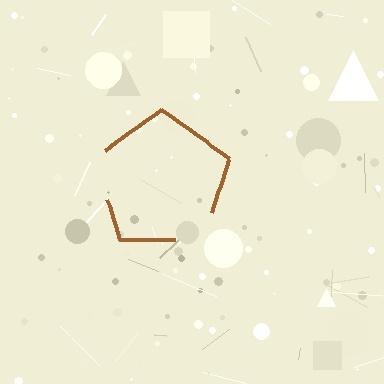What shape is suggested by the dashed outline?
The dashed outline suggests a pentagon.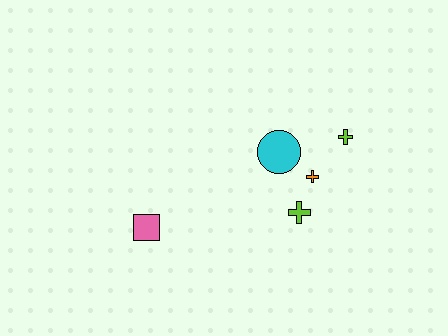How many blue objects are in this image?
There are no blue objects.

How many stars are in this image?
There are no stars.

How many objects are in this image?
There are 5 objects.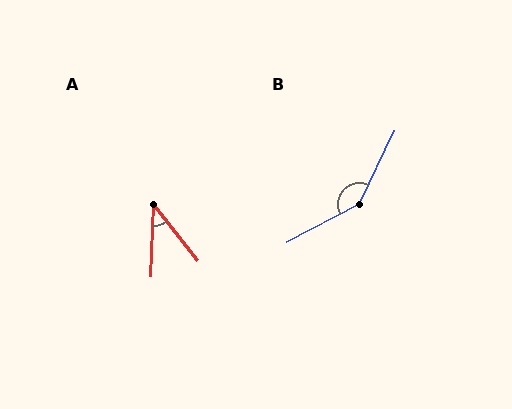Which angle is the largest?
B, at approximately 144 degrees.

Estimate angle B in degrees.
Approximately 144 degrees.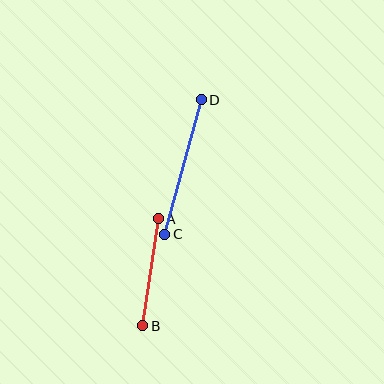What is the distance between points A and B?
The distance is approximately 108 pixels.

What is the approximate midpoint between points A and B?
The midpoint is at approximately (150, 272) pixels.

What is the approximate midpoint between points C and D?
The midpoint is at approximately (183, 167) pixels.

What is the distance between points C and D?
The distance is approximately 139 pixels.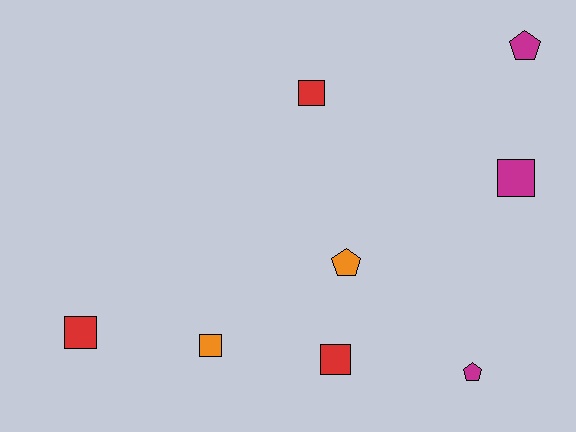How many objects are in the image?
There are 8 objects.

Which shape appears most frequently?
Square, with 5 objects.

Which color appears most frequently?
Red, with 3 objects.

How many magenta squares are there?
There is 1 magenta square.